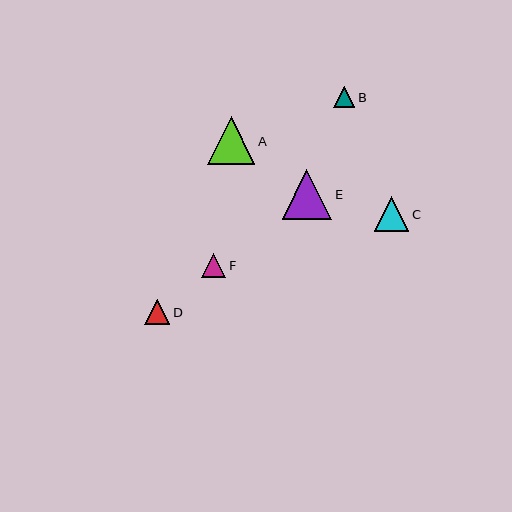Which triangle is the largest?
Triangle E is the largest with a size of approximately 49 pixels.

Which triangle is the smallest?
Triangle B is the smallest with a size of approximately 21 pixels.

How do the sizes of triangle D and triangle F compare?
Triangle D and triangle F are approximately the same size.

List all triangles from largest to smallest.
From largest to smallest: E, A, C, D, F, B.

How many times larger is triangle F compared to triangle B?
Triangle F is approximately 1.2 times the size of triangle B.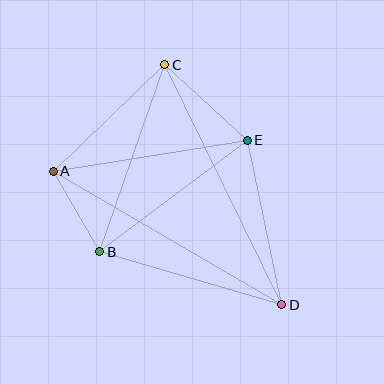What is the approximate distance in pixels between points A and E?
The distance between A and E is approximately 197 pixels.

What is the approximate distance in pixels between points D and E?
The distance between D and E is approximately 168 pixels.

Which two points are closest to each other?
Points A and B are closest to each other.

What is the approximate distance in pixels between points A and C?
The distance between A and C is approximately 154 pixels.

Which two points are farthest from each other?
Points C and D are farthest from each other.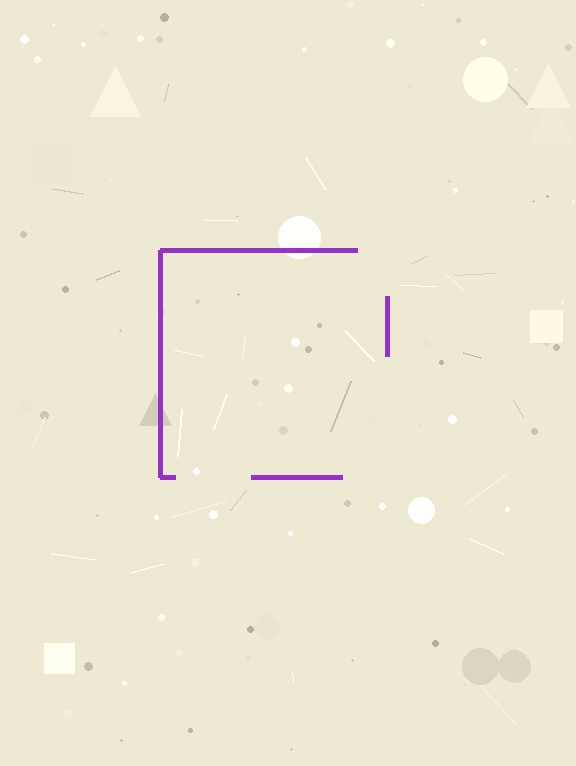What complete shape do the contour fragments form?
The contour fragments form a square.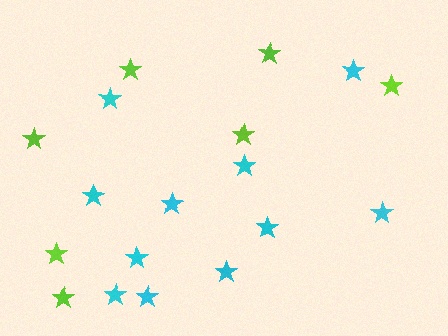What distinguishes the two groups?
There are 2 groups: one group of cyan stars (11) and one group of lime stars (7).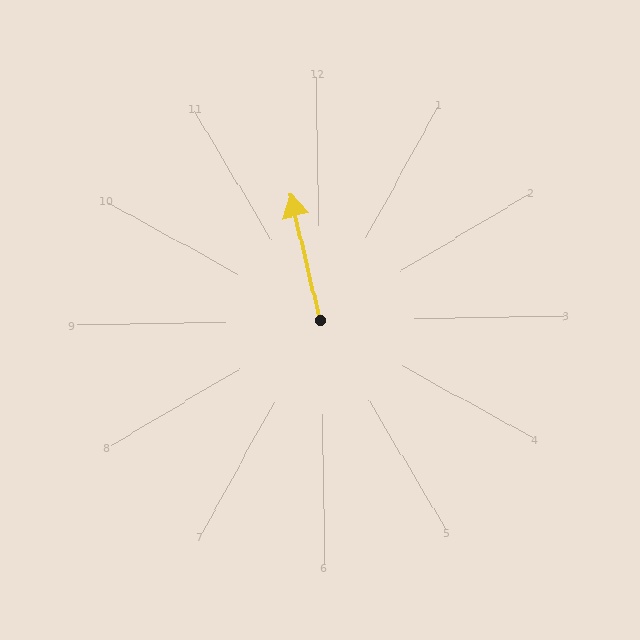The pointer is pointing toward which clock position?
Roughly 12 o'clock.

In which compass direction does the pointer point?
North.